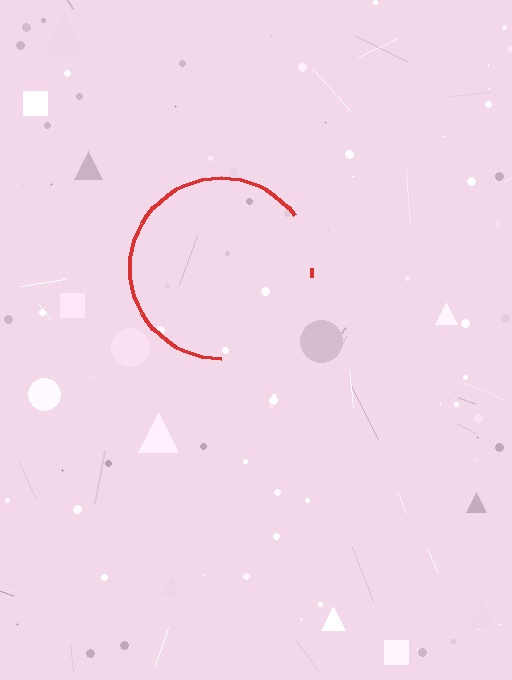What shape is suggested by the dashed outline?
The dashed outline suggests a circle.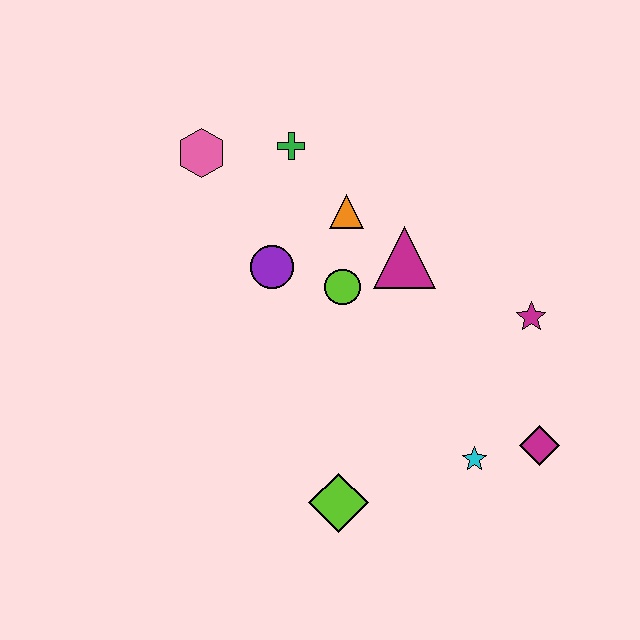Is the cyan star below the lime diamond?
No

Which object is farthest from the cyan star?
The pink hexagon is farthest from the cyan star.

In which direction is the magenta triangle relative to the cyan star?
The magenta triangle is above the cyan star.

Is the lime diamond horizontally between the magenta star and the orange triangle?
No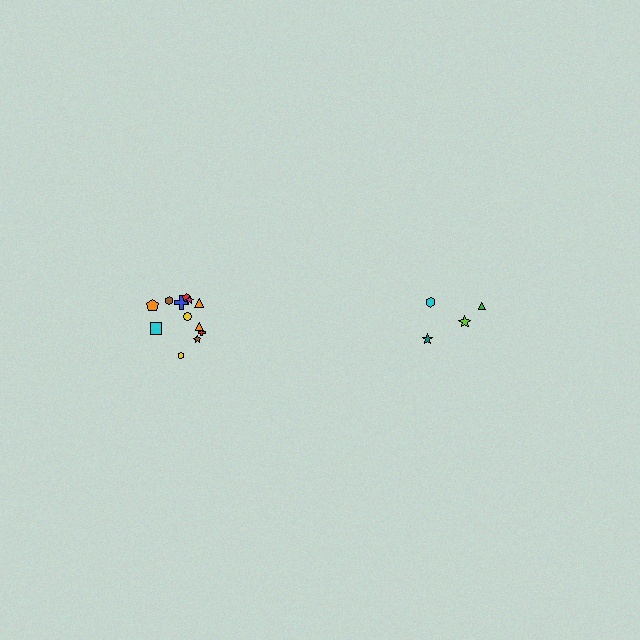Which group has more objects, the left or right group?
The left group.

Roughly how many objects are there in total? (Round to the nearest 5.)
Roughly 15 objects in total.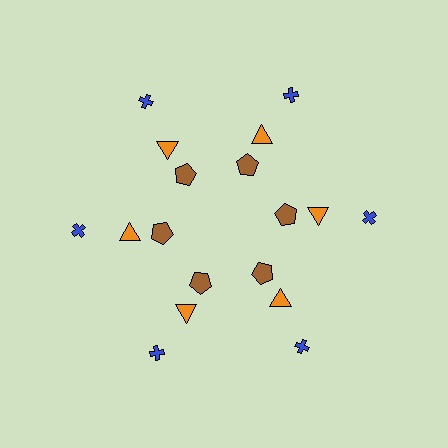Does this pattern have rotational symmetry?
Yes, this pattern has 6-fold rotational symmetry. It looks the same after rotating 60 degrees around the center.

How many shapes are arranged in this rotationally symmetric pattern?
There are 18 shapes, arranged in 6 groups of 3.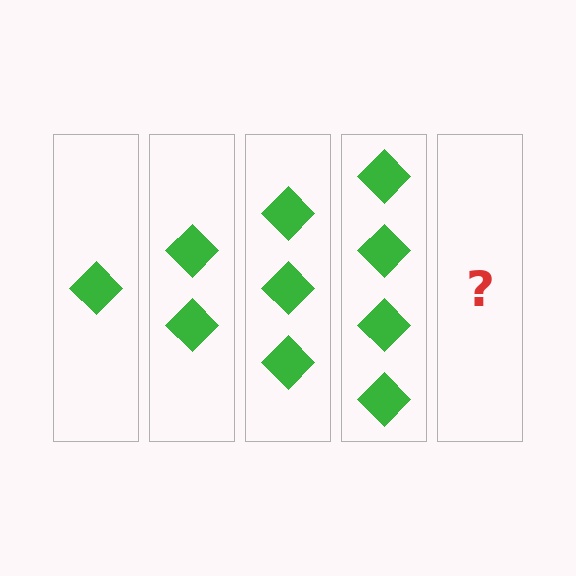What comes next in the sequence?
The next element should be 5 diamonds.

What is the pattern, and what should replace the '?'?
The pattern is that each step adds one more diamond. The '?' should be 5 diamonds.